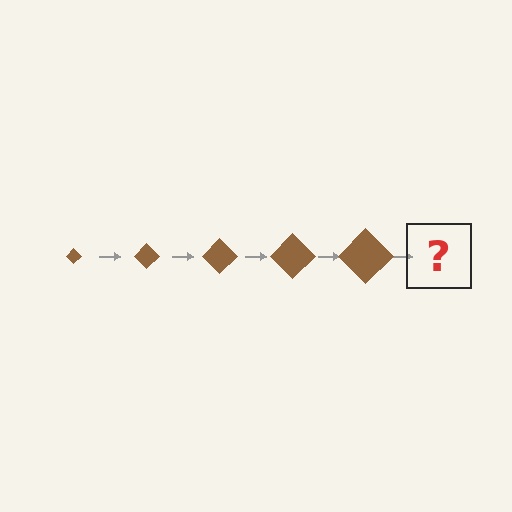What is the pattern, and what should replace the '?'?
The pattern is that the diamond gets progressively larger each step. The '?' should be a brown diamond, larger than the previous one.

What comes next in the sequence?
The next element should be a brown diamond, larger than the previous one.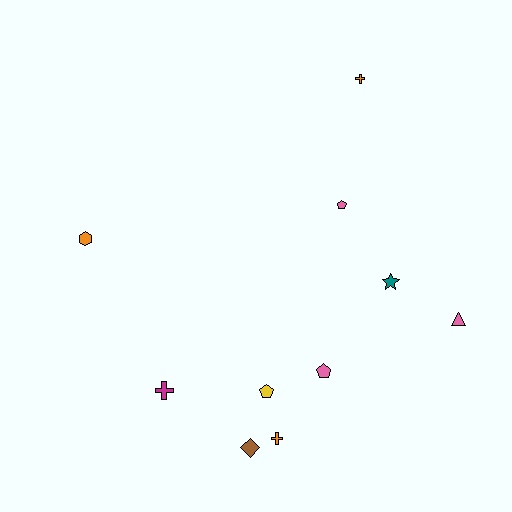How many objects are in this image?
There are 10 objects.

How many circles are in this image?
There are no circles.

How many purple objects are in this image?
There are no purple objects.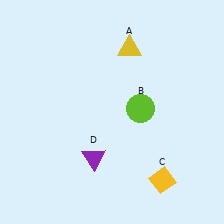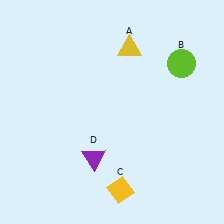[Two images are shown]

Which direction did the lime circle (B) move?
The lime circle (B) moved up.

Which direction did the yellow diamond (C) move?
The yellow diamond (C) moved left.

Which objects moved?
The objects that moved are: the lime circle (B), the yellow diamond (C).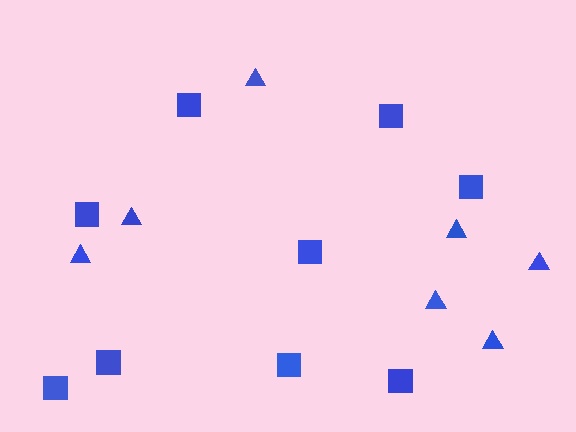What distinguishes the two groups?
There are 2 groups: one group of triangles (7) and one group of squares (9).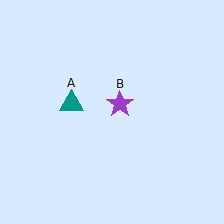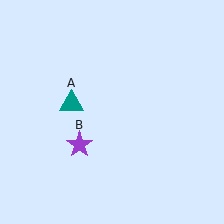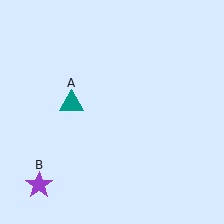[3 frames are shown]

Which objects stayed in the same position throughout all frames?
Teal triangle (object A) remained stationary.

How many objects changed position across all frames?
1 object changed position: purple star (object B).